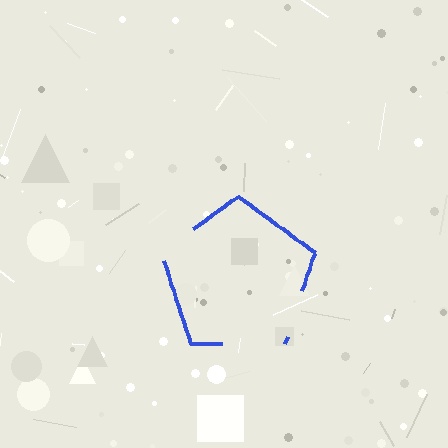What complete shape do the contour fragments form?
The contour fragments form a pentagon.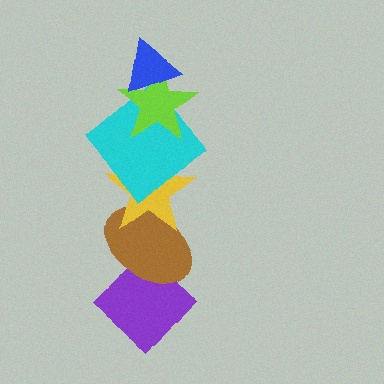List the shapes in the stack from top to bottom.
From top to bottom: the blue triangle, the lime star, the cyan diamond, the yellow star, the brown ellipse, the purple diamond.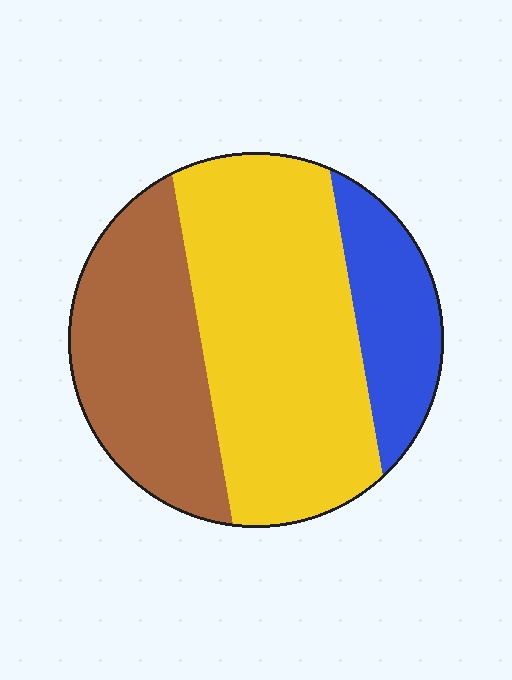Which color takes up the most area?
Yellow, at roughly 50%.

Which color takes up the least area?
Blue, at roughly 15%.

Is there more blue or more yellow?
Yellow.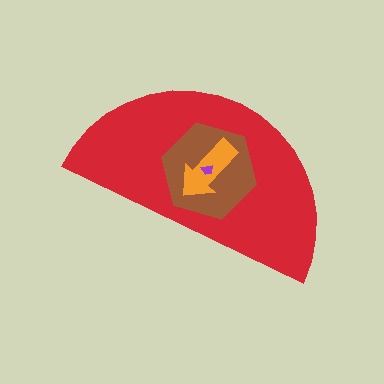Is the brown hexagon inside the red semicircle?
Yes.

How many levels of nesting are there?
4.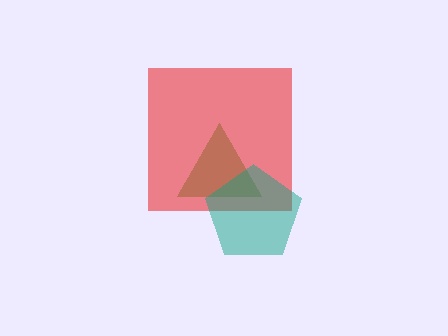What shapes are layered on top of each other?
The layered shapes are: a green triangle, a red square, a teal pentagon.